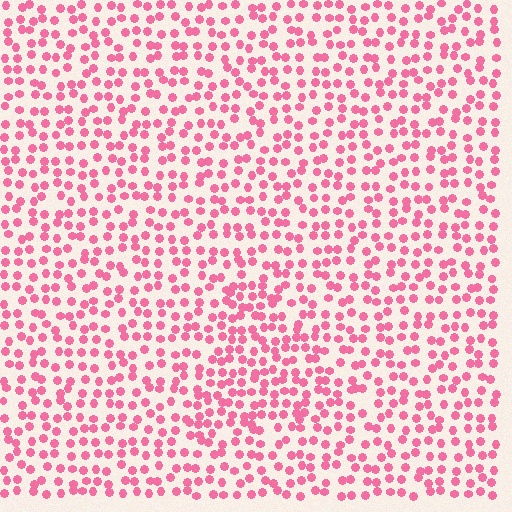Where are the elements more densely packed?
The elements are more densely packed inside the triangle boundary.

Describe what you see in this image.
The image contains small pink elements arranged at two different densities. A triangle-shaped region is visible where the elements are more densely packed than the surrounding area.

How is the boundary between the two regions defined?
The boundary is defined by a change in element density (approximately 1.4x ratio). All elements are the same color, size, and shape.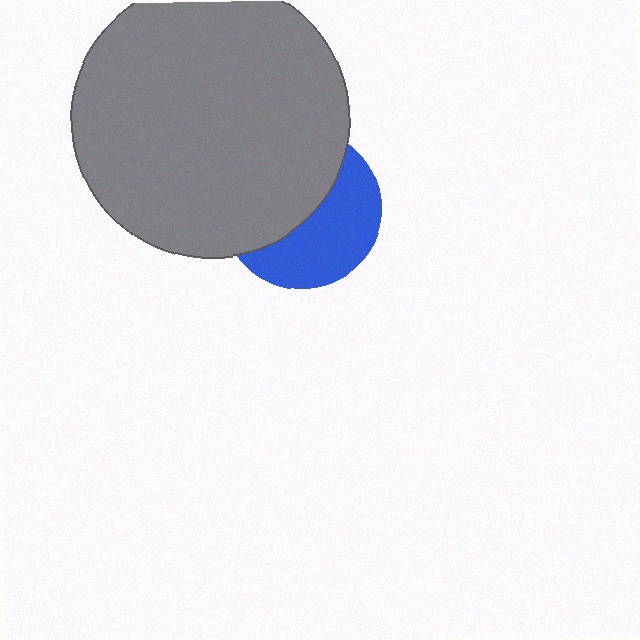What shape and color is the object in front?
The object in front is a gray circle.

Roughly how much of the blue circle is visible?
About half of it is visible (roughly 47%).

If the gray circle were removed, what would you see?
You would see the complete blue circle.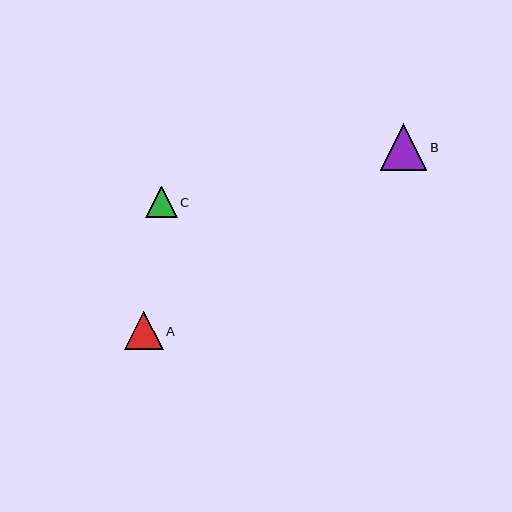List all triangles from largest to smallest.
From largest to smallest: B, A, C.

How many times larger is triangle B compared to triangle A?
Triangle B is approximately 1.2 times the size of triangle A.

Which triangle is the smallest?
Triangle C is the smallest with a size of approximately 32 pixels.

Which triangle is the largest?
Triangle B is the largest with a size of approximately 47 pixels.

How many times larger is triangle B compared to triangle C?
Triangle B is approximately 1.5 times the size of triangle C.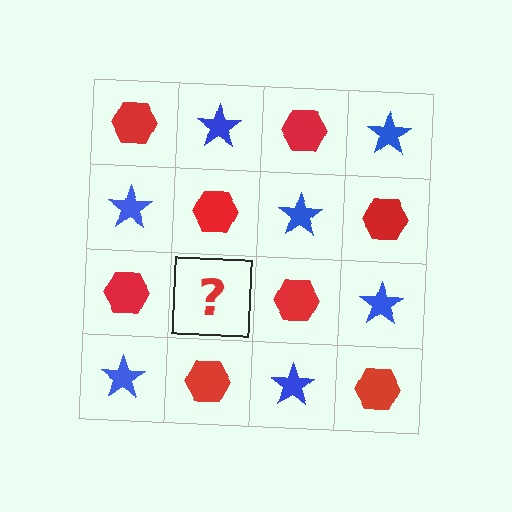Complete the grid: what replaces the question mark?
The question mark should be replaced with a blue star.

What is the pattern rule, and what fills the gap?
The rule is that it alternates red hexagon and blue star in a checkerboard pattern. The gap should be filled with a blue star.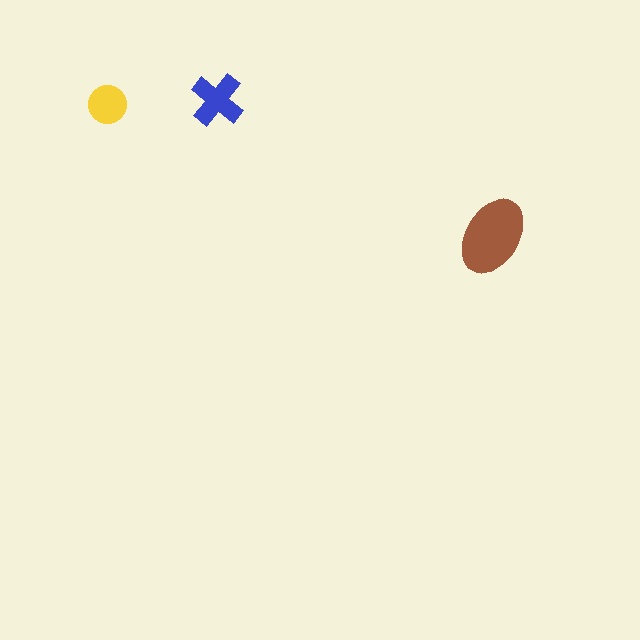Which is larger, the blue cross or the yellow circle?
The blue cross.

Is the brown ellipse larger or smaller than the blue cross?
Larger.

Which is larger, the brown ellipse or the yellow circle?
The brown ellipse.